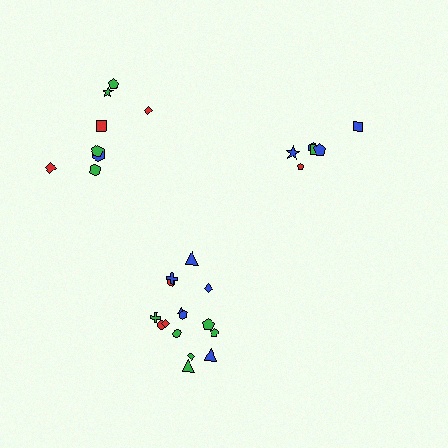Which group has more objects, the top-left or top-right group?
The top-left group.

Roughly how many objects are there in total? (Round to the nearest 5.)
Roughly 30 objects in total.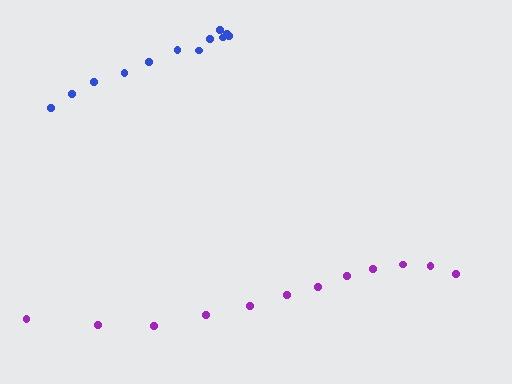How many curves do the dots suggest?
There are 2 distinct paths.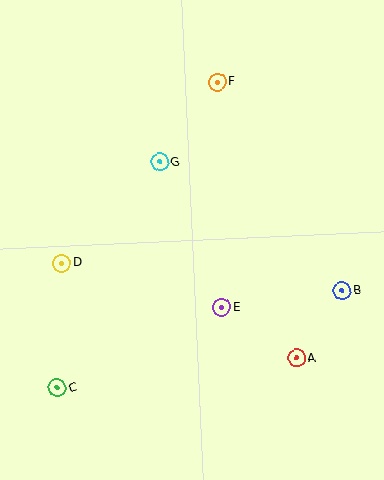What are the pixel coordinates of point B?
Point B is at (342, 291).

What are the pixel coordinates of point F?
Point F is at (217, 82).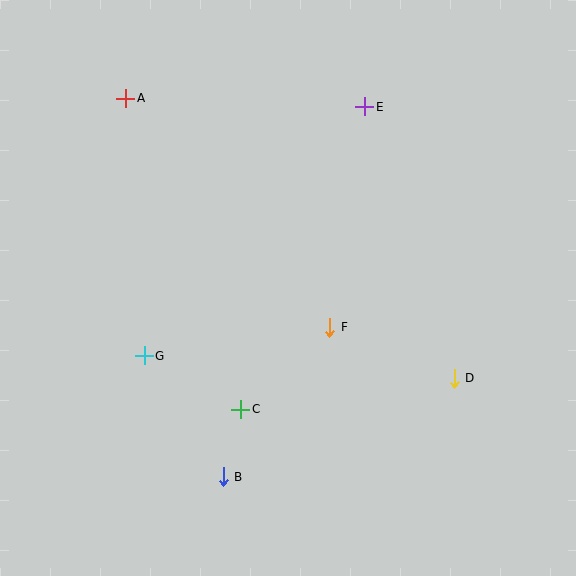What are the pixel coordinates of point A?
Point A is at (126, 98).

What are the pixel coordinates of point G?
Point G is at (144, 356).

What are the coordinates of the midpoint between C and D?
The midpoint between C and D is at (347, 394).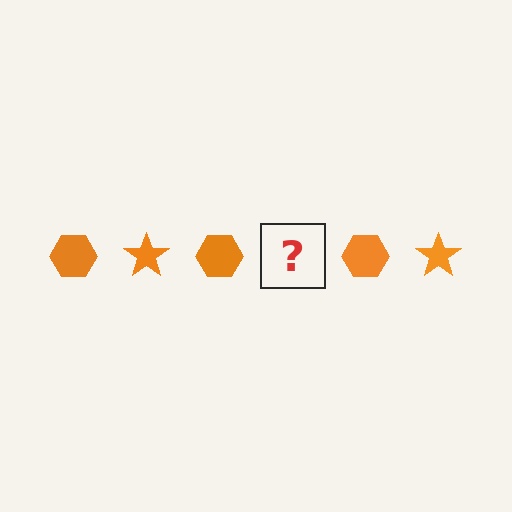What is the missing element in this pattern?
The missing element is an orange star.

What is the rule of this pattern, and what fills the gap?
The rule is that the pattern cycles through hexagon, star shapes in orange. The gap should be filled with an orange star.